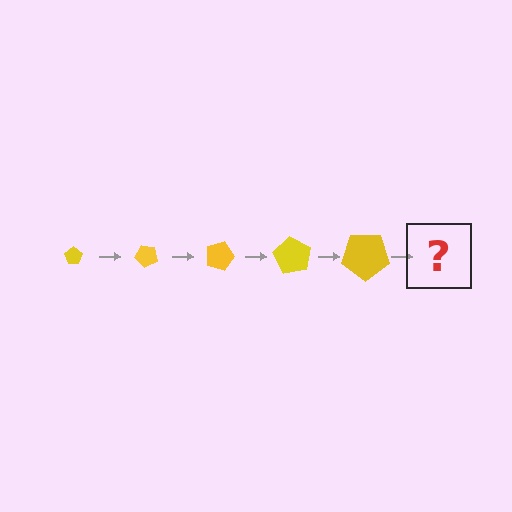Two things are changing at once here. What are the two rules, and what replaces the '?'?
The two rules are that the pentagon grows larger each step and it rotates 45 degrees each step. The '?' should be a pentagon, larger than the previous one and rotated 225 degrees from the start.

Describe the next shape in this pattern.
It should be a pentagon, larger than the previous one and rotated 225 degrees from the start.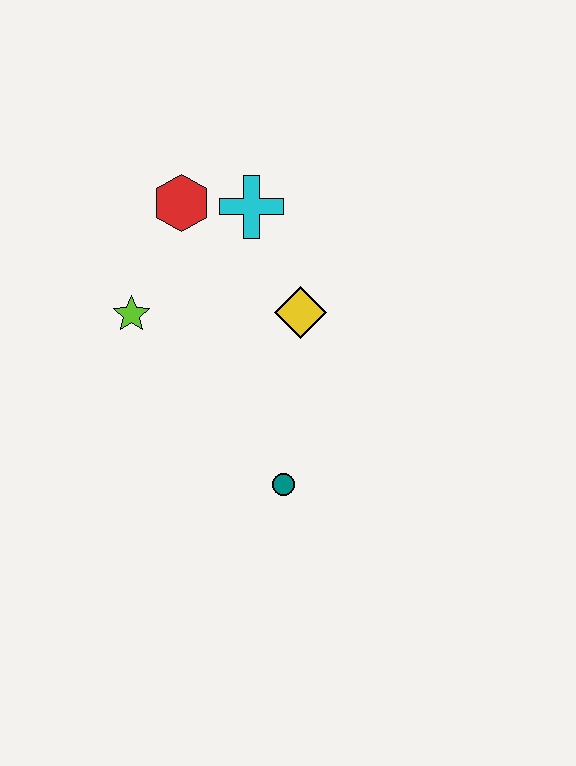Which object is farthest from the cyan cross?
The teal circle is farthest from the cyan cross.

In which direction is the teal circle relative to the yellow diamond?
The teal circle is below the yellow diamond.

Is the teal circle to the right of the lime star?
Yes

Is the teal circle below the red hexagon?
Yes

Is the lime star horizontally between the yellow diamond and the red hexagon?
No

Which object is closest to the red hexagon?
The cyan cross is closest to the red hexagon.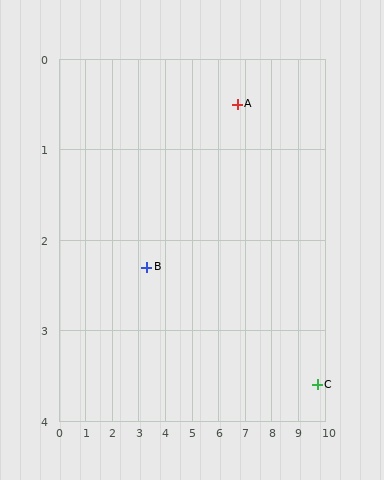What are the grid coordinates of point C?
Point C is at approximately (9.7, 3.6).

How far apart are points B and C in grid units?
Points B and C are about 6.5 grid units apart.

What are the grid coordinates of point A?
Point A is at approximately (6.7, 0.5).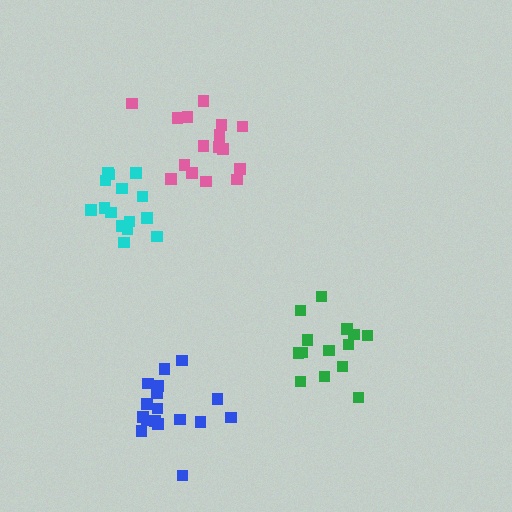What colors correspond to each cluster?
The clusters are colored: blue, pink, green, cyan.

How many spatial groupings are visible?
There are 4 spatial groupings.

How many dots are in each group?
Group 1: 17 dots, Group 2: 17 dots, Group 3: 14 dots, Group 4: 15 dots (63 total).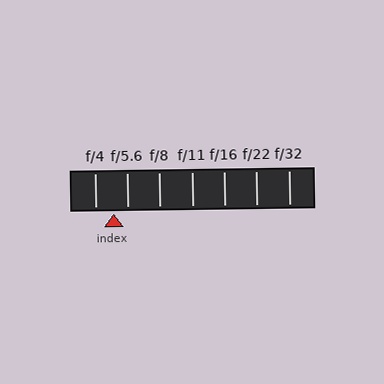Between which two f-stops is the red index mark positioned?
The index mark is between f/4 and f/5.6.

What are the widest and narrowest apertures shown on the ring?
The widest aperture shown is f/4 and the narrowest is f/32.